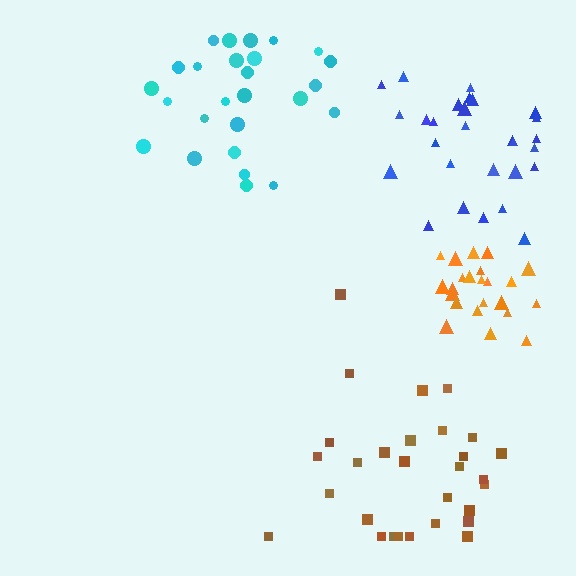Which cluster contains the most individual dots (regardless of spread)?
Brown (29).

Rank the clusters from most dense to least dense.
orange, blue, cyan, brown.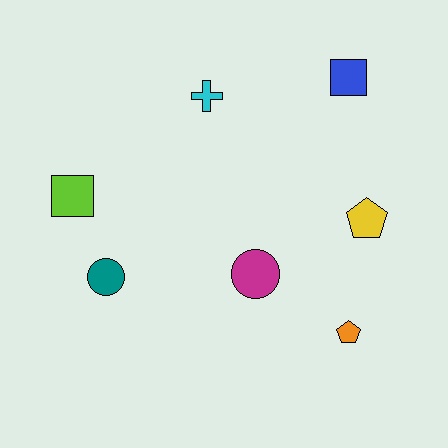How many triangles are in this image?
There are no triangles.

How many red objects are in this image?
There are no red objects.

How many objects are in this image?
There are 7 objects.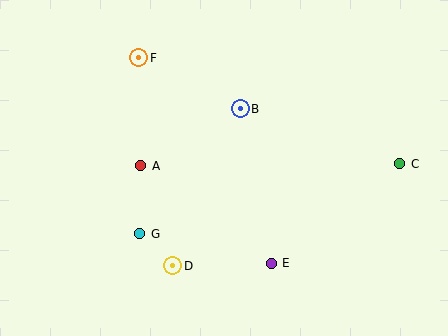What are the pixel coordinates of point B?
Point B is at (240, 109).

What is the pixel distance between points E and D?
The distance between E and D is 99 pixels.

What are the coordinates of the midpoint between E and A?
The midpoint between E and A is at (206, 215).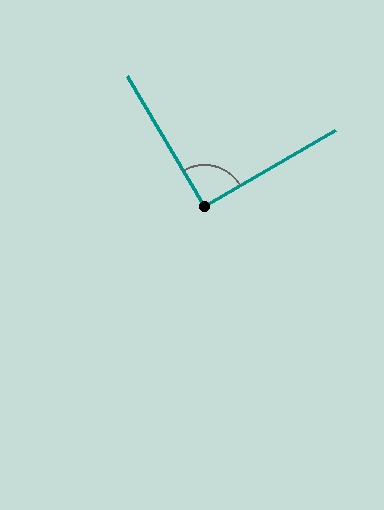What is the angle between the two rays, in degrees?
Approximately 91 degrees.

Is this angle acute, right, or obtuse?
It is approximately a right angle.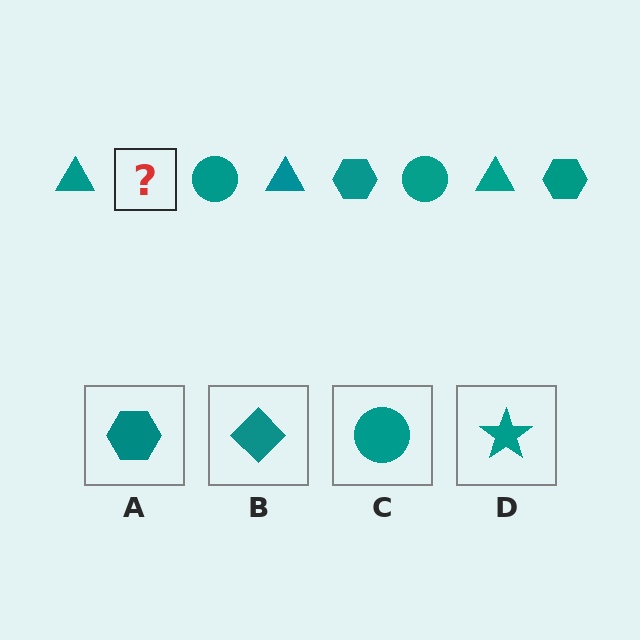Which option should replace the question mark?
Option A.